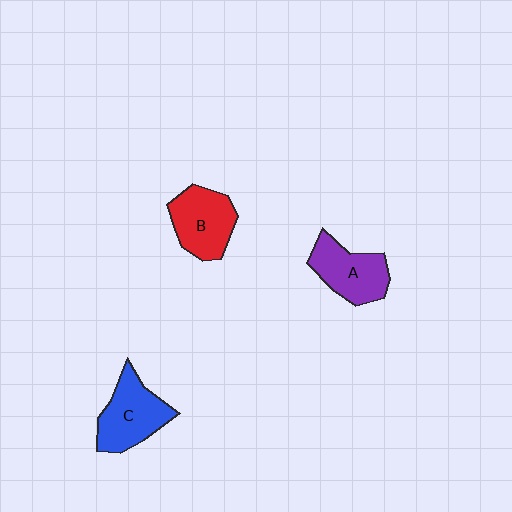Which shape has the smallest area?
Shape A (purple).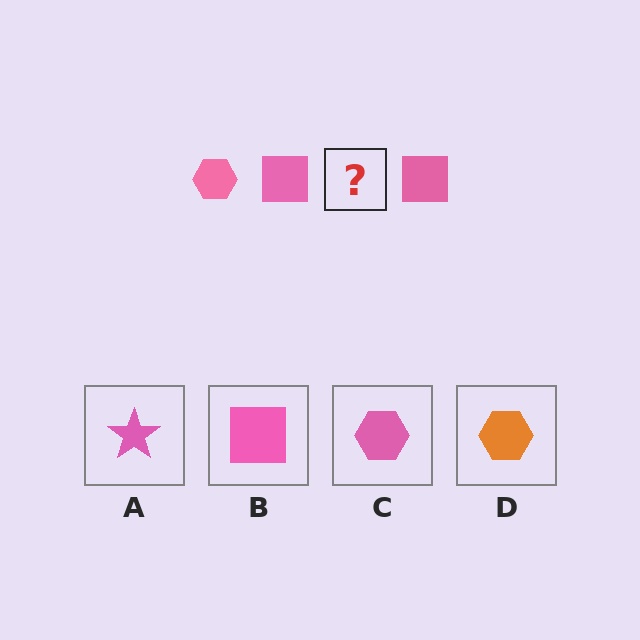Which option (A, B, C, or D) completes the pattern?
C.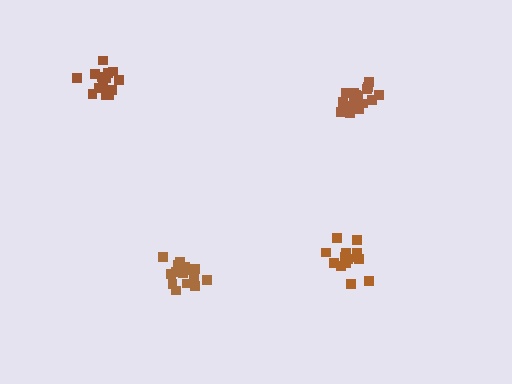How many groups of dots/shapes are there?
There are 4 groups.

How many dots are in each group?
Group 1: 18 dots, Group 2: 14 dots, Group 3: 17 dots, Group 4: 15 dots (64 total).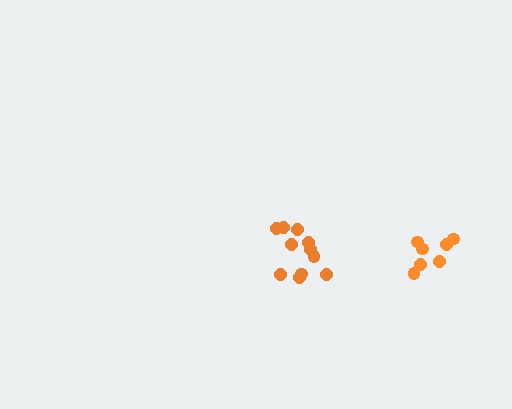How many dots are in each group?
Group 1: 7 dots, Group 2: 11 dots (18 total).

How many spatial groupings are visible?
There are 2 spatial groupings.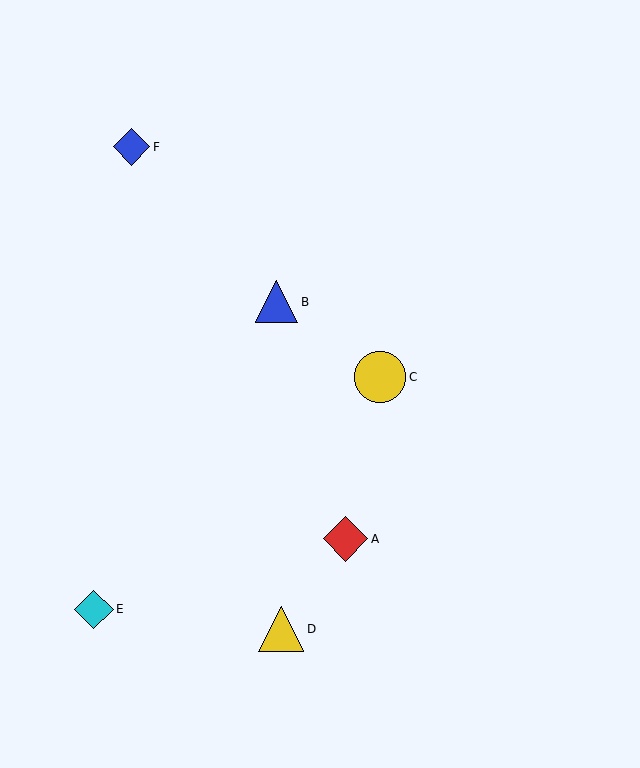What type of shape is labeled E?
Shape E is a cyan diamond.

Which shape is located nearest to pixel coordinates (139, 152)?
The blue diamond (labeled F) at (131, 147) is nearest to that location.